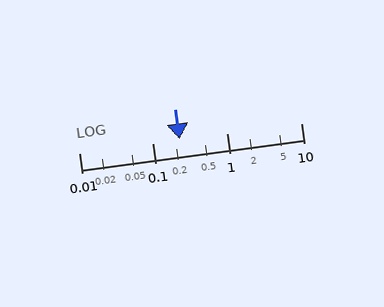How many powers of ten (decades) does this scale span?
The scale spans 3 decades, from 0.01 to 10.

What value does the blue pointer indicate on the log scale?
The pointer indicates approximately 0.23.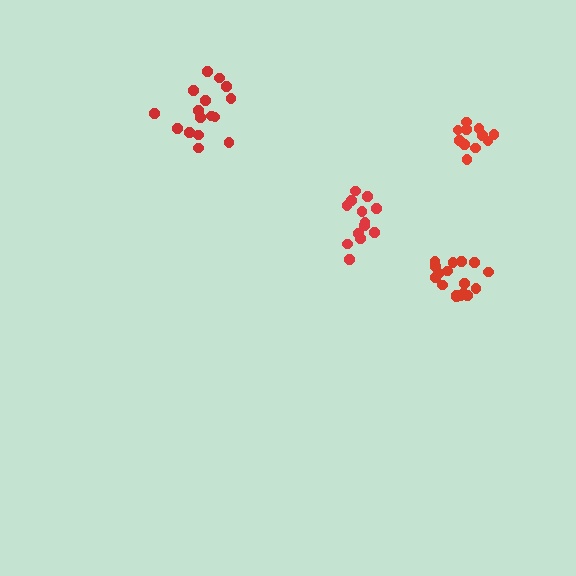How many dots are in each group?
Group 1: 13 dots, Group 2: 11 dots, Group 3: 17 dots, Group 4: 16 dots (57 total).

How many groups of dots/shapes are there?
There are 4 groups.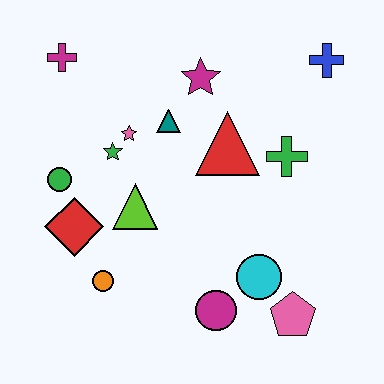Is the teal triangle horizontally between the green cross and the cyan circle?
No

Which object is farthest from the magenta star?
The pink pentagon is farthest from the magenta star.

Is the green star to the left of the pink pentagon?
Yes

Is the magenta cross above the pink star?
Yes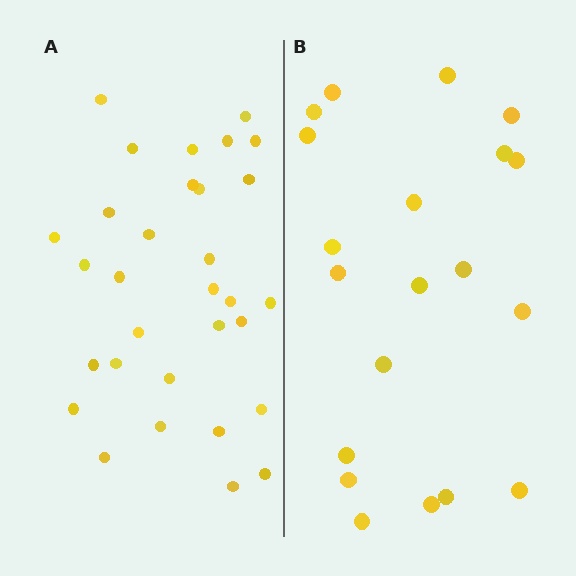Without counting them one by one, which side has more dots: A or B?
Region A (the left region) has more dots.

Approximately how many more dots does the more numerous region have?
Region A has roughly 12 or so more dots than region B.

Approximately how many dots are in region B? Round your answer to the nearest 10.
About 20 dots.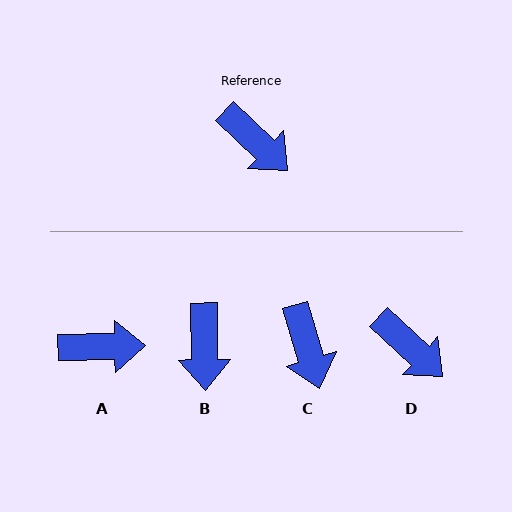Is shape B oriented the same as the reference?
No, it is off by about 46 degrees.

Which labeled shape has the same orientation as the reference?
D.